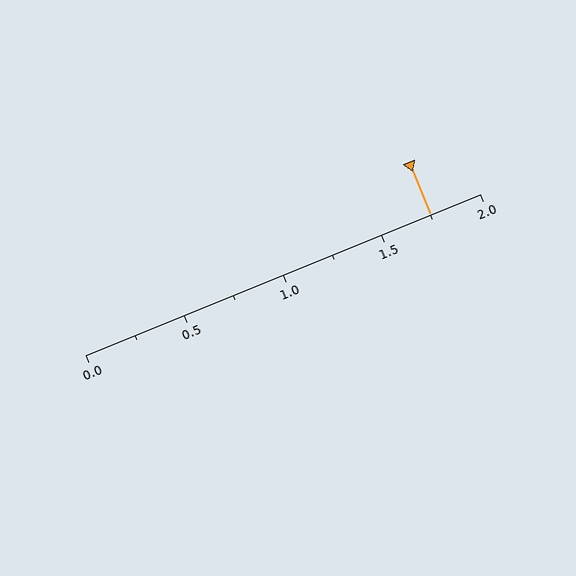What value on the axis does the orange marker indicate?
The marker indicates approximately 1.75.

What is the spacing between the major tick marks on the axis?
The major ticks are spaced 0.5 apart.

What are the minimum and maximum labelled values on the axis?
The axis runs from 0.0 to 2.0.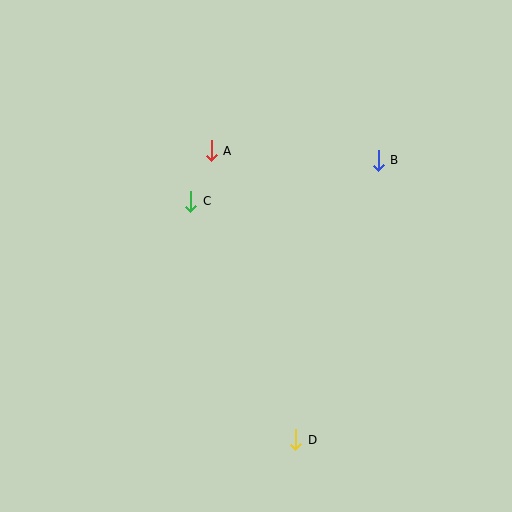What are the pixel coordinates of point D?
Point D is at (296, 440).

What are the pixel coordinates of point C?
Point C is at (191, 201).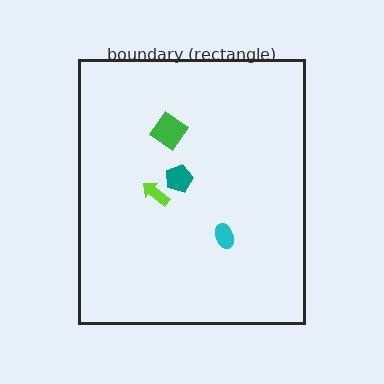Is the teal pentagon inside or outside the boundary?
Inside.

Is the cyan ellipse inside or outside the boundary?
Inside.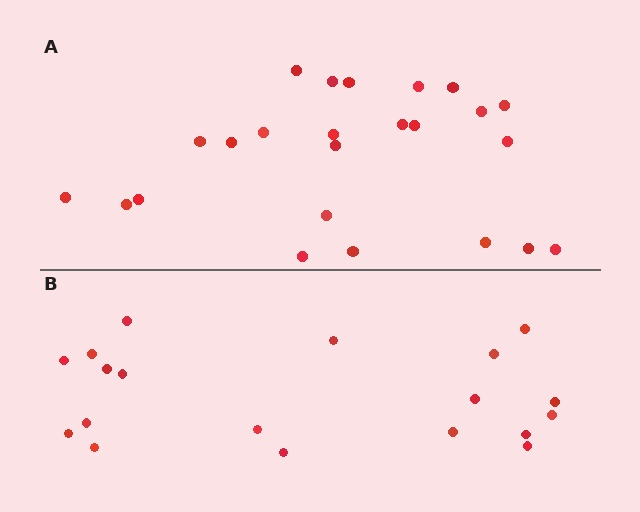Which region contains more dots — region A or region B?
Region A (the top region) has more dots.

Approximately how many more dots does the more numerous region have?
Region A has about 5 more dots than region B.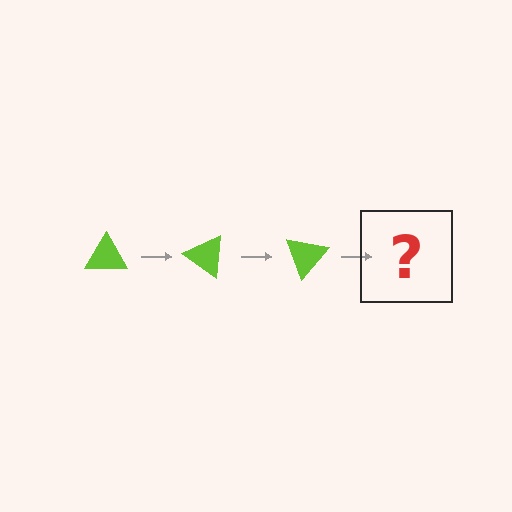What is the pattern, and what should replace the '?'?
The pattern is that the triangle rotates 35 degrees each step. The '?' should be a lime triangle rotated 105 degrees.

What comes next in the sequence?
The next element should be a lime triangle rotated 105 degrees.